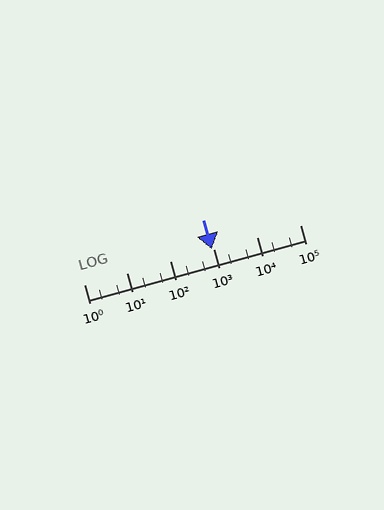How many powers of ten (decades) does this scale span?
The scale spans 5 decades, from 1 to 100000.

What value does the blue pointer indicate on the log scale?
The pointer indicates approximately 900.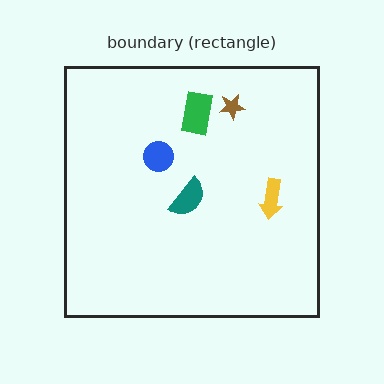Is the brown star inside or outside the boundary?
Inside.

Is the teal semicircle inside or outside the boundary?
Inside.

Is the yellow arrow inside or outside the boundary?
Inside.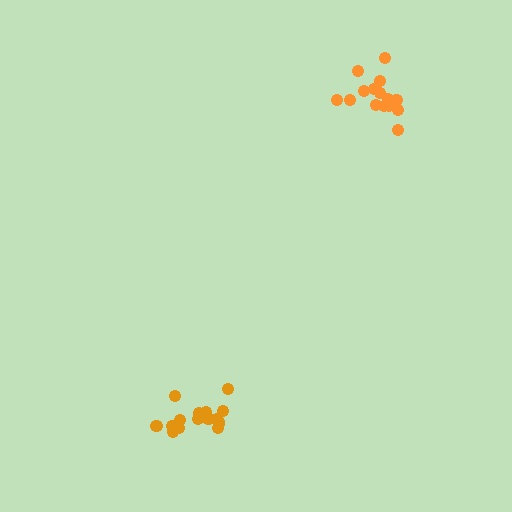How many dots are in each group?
Group 1: 17 dots, Group 2: 15 dots (32 total).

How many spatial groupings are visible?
There are 2 spatial groupings.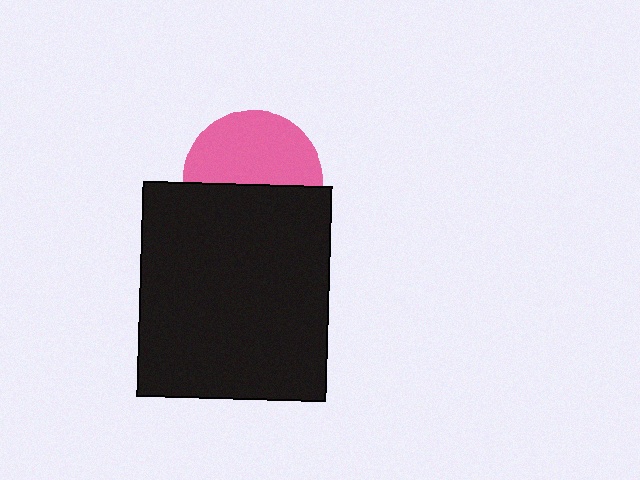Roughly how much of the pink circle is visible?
About half of it is visible (roughly 53%).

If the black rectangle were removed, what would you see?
You would see the complete pink circle.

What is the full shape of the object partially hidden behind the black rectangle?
The partially hidden object is a pink circle.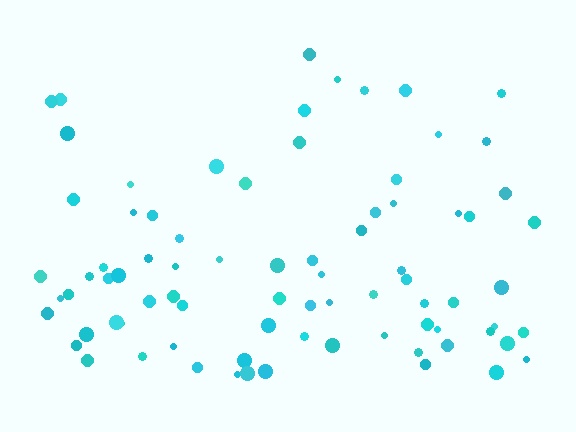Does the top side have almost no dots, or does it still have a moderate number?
Still a moderate number, just noticeably fewer than the bottom.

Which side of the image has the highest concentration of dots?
The bottom.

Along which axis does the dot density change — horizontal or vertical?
Vertical.